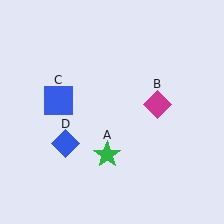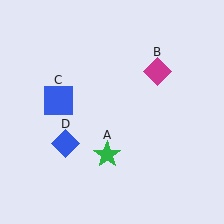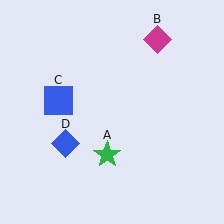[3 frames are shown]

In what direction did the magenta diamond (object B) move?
The magenta diamond (object B) moved up.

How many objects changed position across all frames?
1 object changed position: magenta diamond (object B).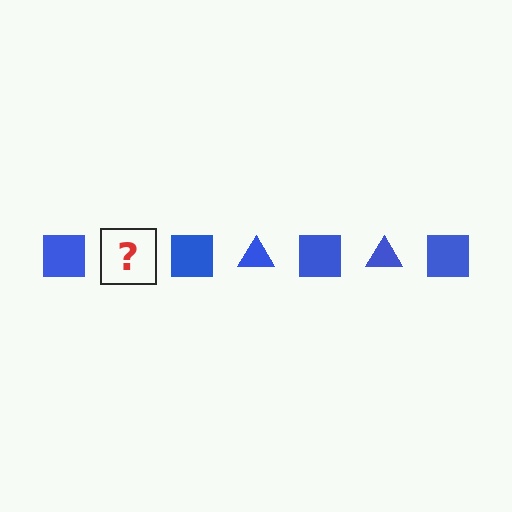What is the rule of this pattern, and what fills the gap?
The rule is that the pattern cycles through square, triangle shapes in blue. The gap should be filled with a blue triangle.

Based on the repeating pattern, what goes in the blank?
The blank should be a blue triangle.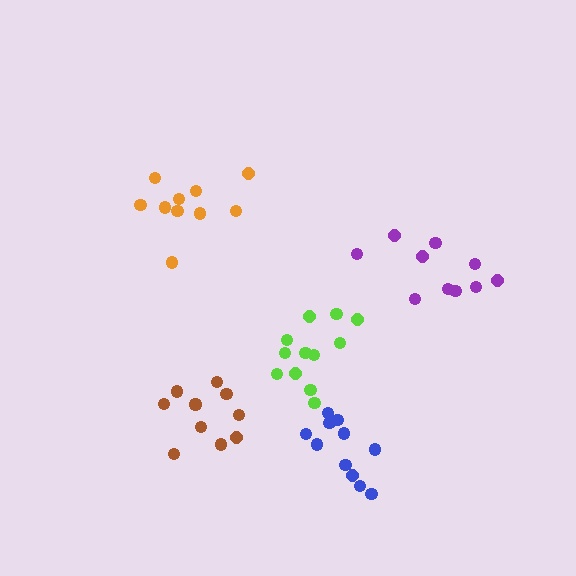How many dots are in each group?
Group 1: 10 dots, Group 2: 10 dots, Group 3: 11 dots, Group 4: 11 dots, Group 5: 12 dots (54 total).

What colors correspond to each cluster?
The clusters are colored: orange, purple, brown, blue, lime.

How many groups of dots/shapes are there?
There are 5 groups.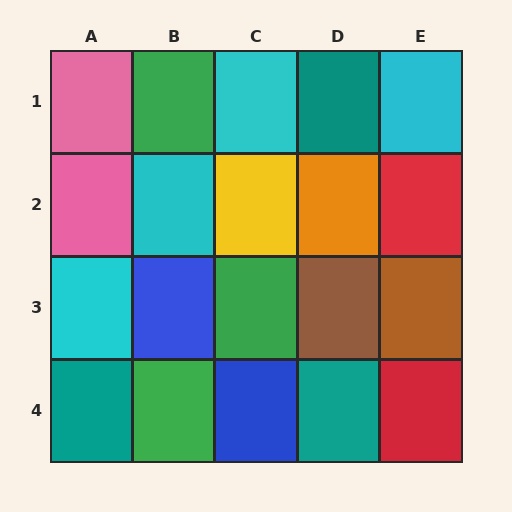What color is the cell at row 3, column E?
Brown.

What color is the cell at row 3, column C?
Green.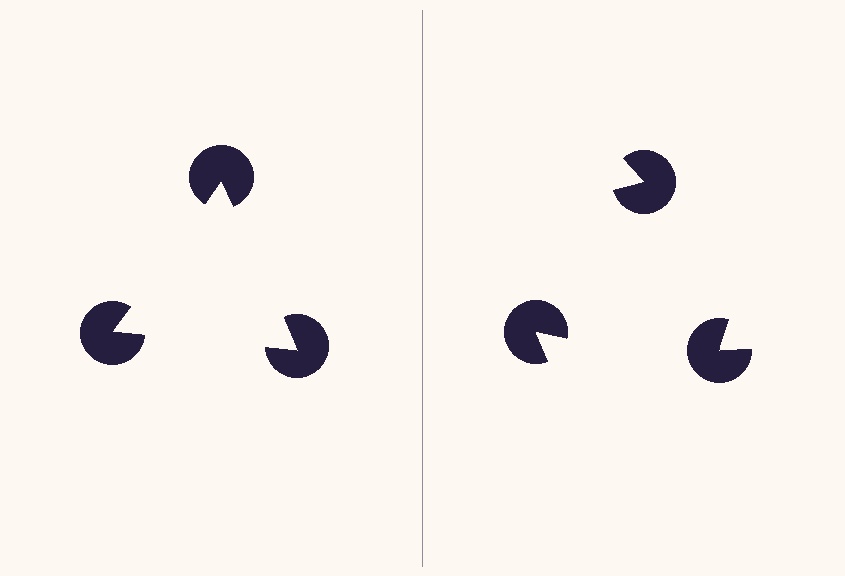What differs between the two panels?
The pac-man discs are positioned identically on both sides; only the wedge orientations differ. On the left they align to a triangle; on the right they are misaligned.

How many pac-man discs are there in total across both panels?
6 — 3 on each side.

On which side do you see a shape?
An illusory triangle appears on the left side. On the right side the wedge cuts are rotated, so no coherent shape forms.